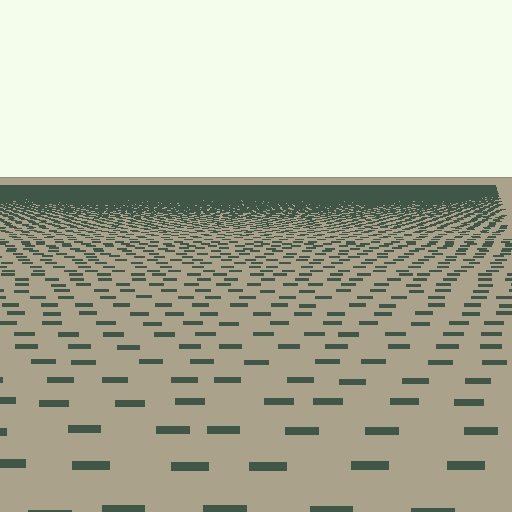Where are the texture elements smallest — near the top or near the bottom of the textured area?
Near the top.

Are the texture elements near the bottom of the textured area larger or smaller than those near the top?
Larger. Near the bottom, elements are closer to the viewer and appear at a bigger on-screen size.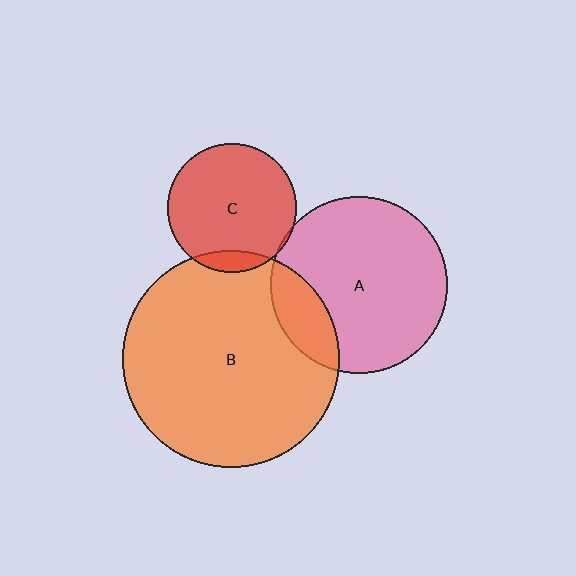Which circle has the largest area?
Circle B (orange).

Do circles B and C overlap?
Yes.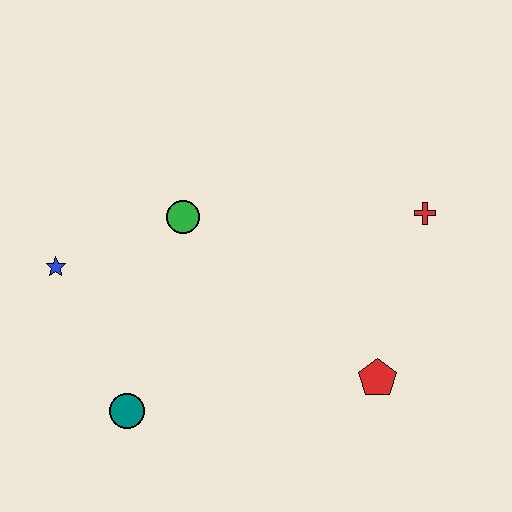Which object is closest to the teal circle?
The blue star is closest to the teal circle.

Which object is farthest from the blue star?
The red cross is farthest from the blue star.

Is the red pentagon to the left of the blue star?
No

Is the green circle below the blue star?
No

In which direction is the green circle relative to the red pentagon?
The green circle is to the left of the red pentagon.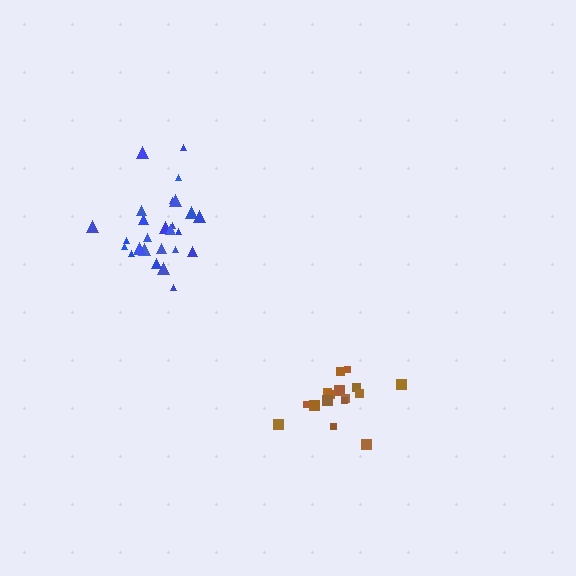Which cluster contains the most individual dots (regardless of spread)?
Blue (26).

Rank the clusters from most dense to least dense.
blue, brown.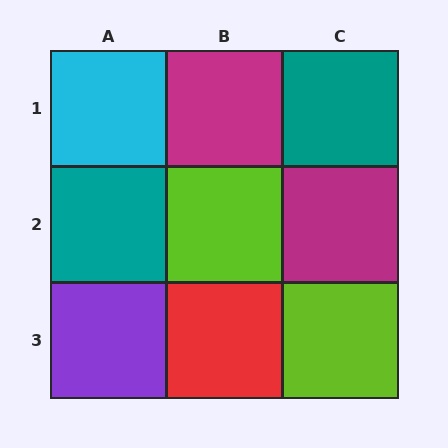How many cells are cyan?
1 cell is cyan.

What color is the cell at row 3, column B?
Red.